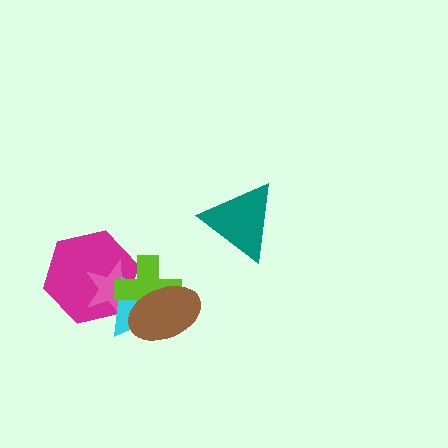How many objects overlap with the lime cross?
4 objects overlap with the lime cross.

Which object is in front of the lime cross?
The brown ellipse is in front of the lime cross.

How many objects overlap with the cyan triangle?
4 objects overlap with the cyan triangle.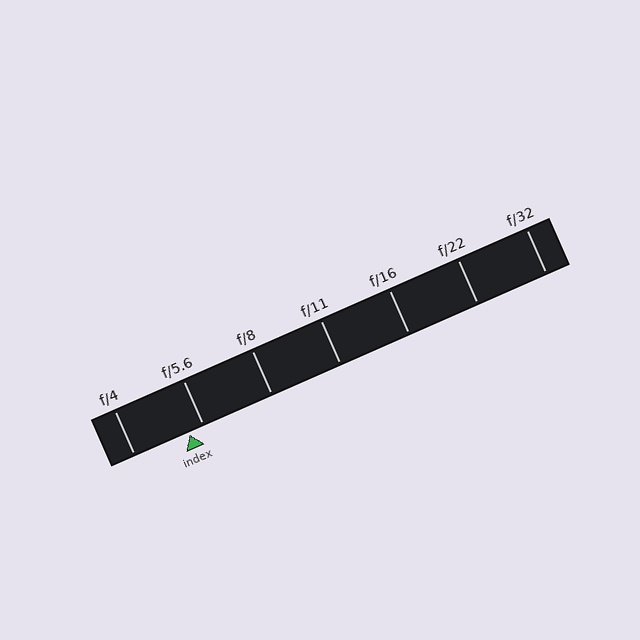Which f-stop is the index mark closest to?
The index mark is closest to f/5.6.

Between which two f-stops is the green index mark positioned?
The index mark is between f/4 and f/5.6.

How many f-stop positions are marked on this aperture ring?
There are 7 f-stop positions marked.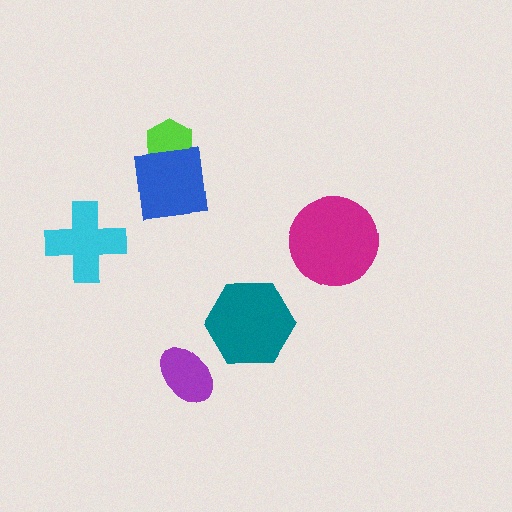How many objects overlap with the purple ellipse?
0 objects overlap with the purple ellipse.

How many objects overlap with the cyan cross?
0 objects overlap with the cyan cross.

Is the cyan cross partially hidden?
No, no other shape covers it.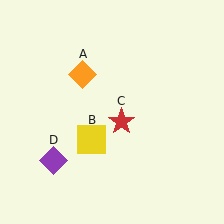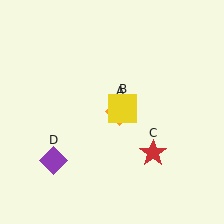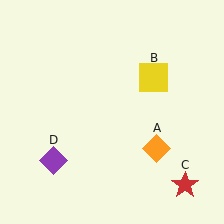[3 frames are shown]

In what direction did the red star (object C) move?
The red star (object C) moved down and to the right.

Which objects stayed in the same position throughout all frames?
Purple diamond (object D) remained stationary.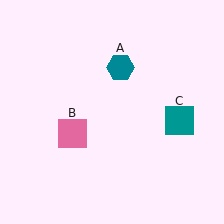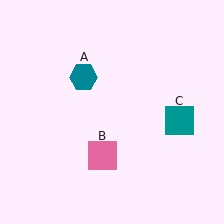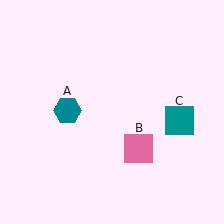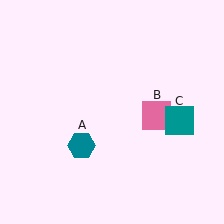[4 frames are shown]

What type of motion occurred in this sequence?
The teal hexagon (object A), pink square (object B) rotated counterclockwise around the center of the scene.